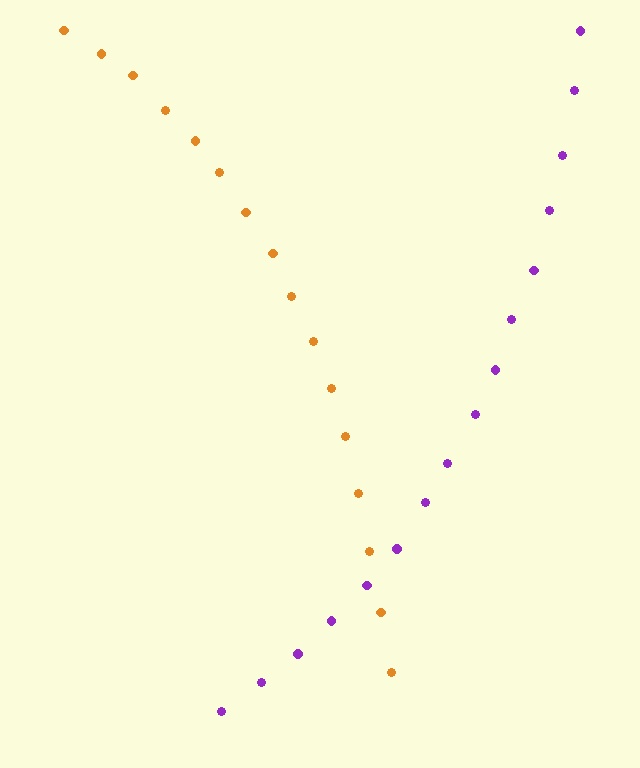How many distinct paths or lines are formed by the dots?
There are 2 distinct paths.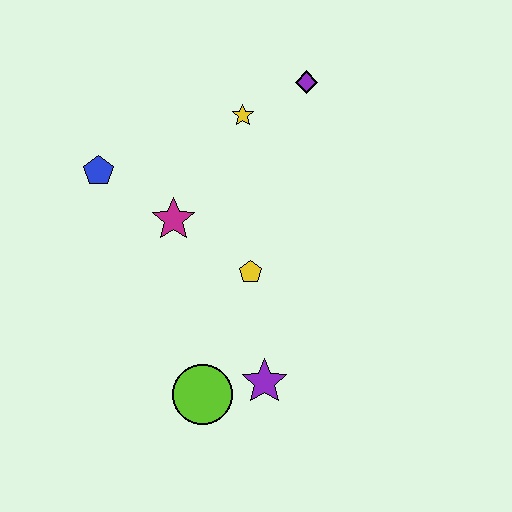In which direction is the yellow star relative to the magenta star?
The yellow star is above the magenta star.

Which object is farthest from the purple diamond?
The lime circle is farthest from the purple diamond.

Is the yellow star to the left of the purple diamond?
Yes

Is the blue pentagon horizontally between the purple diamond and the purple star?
No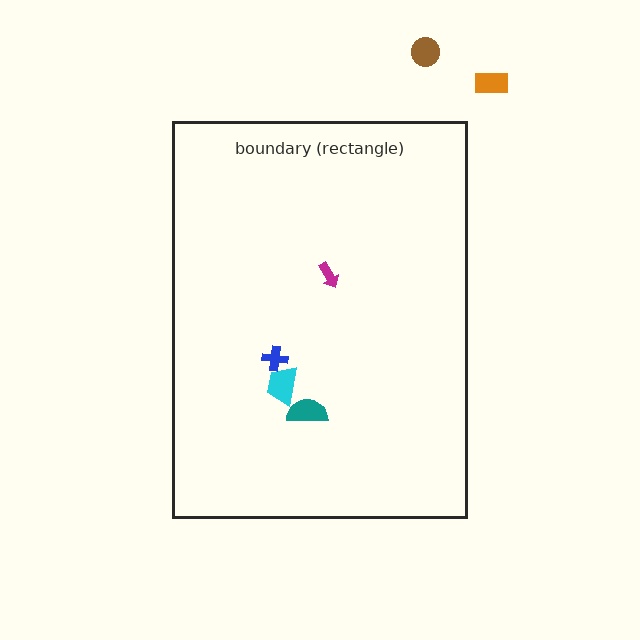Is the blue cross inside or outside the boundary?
Inside.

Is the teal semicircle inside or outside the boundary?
Inside.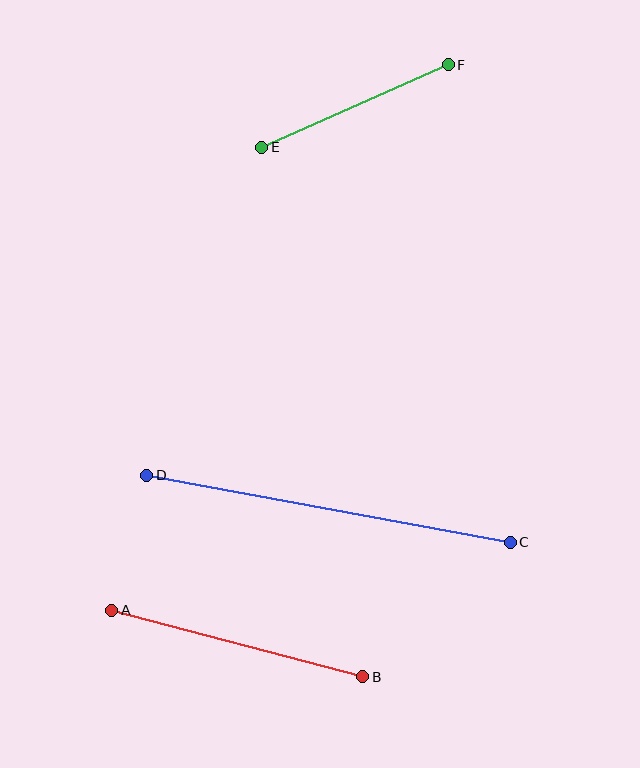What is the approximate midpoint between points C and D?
The midpoint is at approximately (329, 509) pixels.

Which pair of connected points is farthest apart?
Points C and D are farthest apart.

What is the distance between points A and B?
The distance is approximately 260 pixels.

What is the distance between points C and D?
The distance is approximately 369 pixels.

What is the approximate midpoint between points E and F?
The midpoint is at approximately (355, 106) pixels.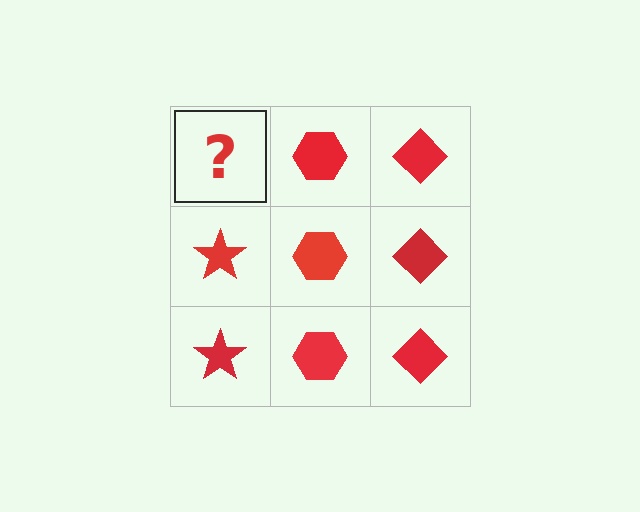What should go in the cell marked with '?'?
The missing cell should contain a red star.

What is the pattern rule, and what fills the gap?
The rule is that each column has a consistent shape. The gap should be filled with a red star.